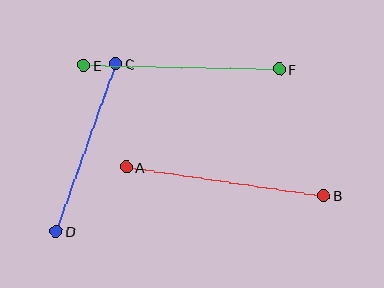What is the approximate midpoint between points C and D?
The midpoint is at approximately (86, 148) pixels.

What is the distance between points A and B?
The distance is approximately 200 pixels.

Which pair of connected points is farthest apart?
Points A and B are farthest apart.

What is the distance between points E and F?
The distance is approximately 195 pixels.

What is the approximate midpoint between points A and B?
The midpoint is at approximately (225, 181) pixels.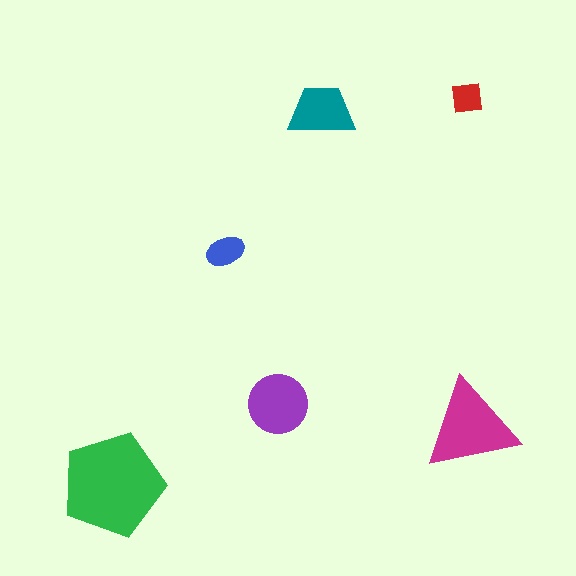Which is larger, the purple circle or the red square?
The purple circle.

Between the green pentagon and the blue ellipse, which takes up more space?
The green pentagon.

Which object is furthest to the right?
The magenta triangle is rightmost.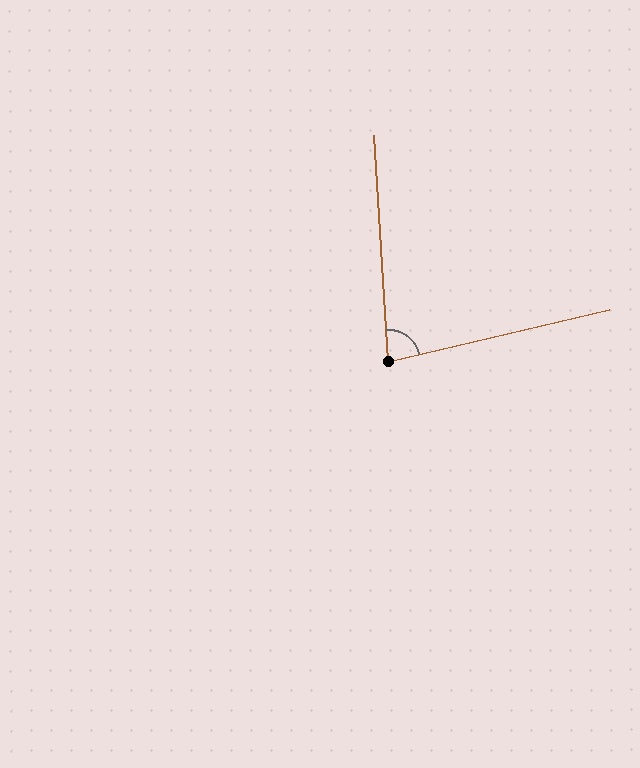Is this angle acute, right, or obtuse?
It is acute.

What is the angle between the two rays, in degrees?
Approximately 80 degrees.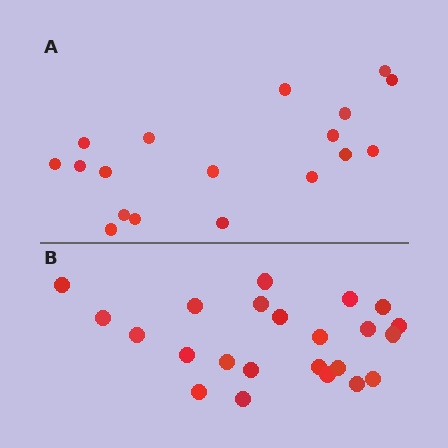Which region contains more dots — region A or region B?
Region B (the bottom region) has more dots.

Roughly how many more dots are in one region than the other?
Region B has about 5 more dots than region A.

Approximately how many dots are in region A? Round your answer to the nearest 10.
About 20 dots. (The exact count is 18, which rounds to 20.)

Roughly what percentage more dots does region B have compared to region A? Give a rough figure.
About 30% more.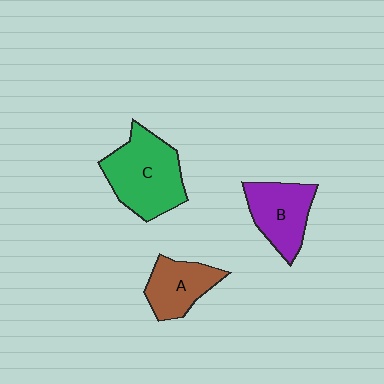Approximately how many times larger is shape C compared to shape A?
Approximately 1.6 times.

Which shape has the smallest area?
Shape A (brown).